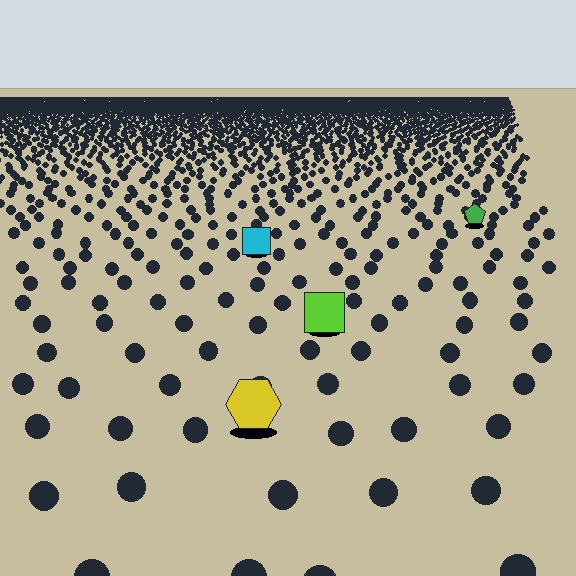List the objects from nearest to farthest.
From nearest to farthest: the yellow hexagon, the lime square, the cyan square, the green pentagon.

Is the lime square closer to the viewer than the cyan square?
Yes. The lime square is closer — you can tell from the texture gradient: the ground texture is coarser near it.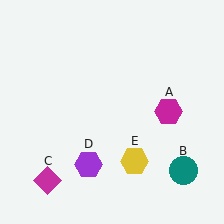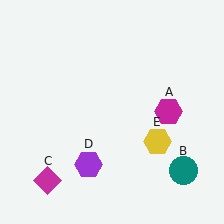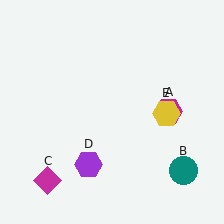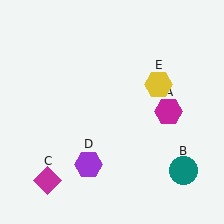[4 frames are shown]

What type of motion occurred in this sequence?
The yellow hexagon (object E) rotated counterclockwise around the center of the scene.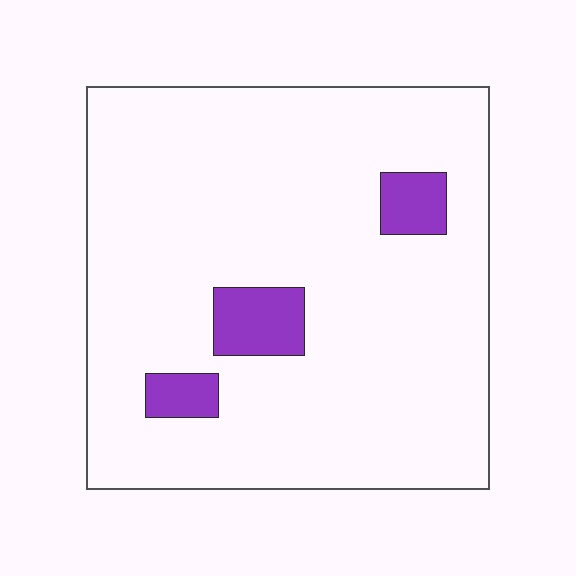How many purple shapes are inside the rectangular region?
3.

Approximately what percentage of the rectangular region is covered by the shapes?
Approximately 10%.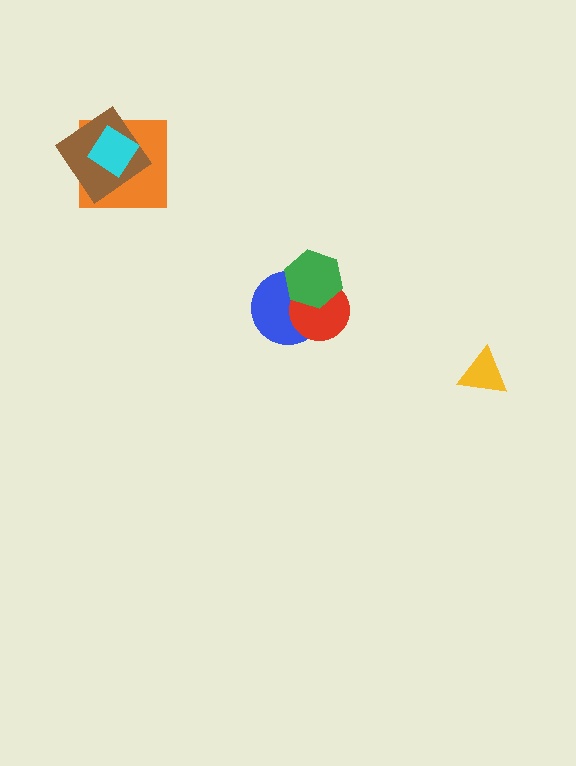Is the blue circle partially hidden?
Yes, it is partially covered by another shape.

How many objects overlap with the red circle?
2 objects overlap with the red circle.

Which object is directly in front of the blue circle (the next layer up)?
The red circle is directly in front of the blue circle.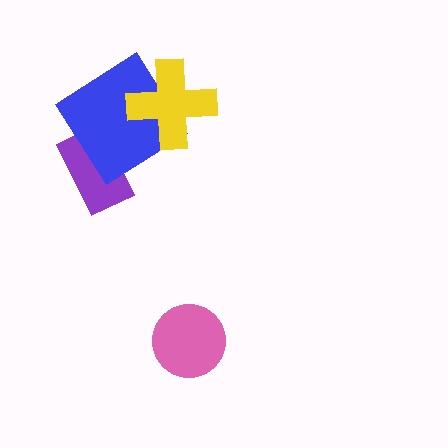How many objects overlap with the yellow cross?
1 object overlaps with the yellow cross.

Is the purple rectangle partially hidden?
Yes, it is partially covered by another shape.